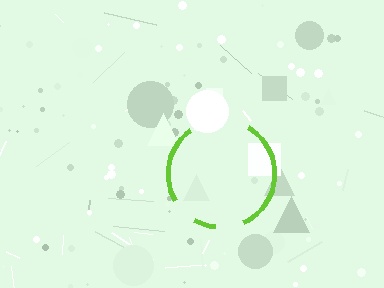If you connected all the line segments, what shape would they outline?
They would outline a circle.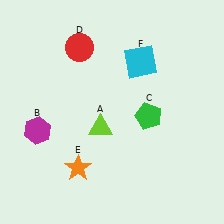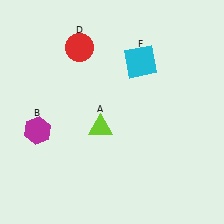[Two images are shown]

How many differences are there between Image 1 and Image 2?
There are 2 differences between the two images.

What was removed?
The green pentagon (C), the orange star (E) were removed in Image 2.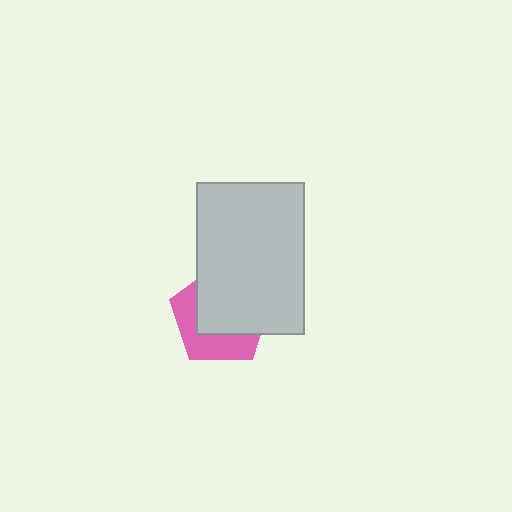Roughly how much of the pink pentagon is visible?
A small part of it is visible (roughly 39%).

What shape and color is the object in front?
The object in front is a light gray rectangle.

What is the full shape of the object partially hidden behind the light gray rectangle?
The partially hidden object is a pink pentagon.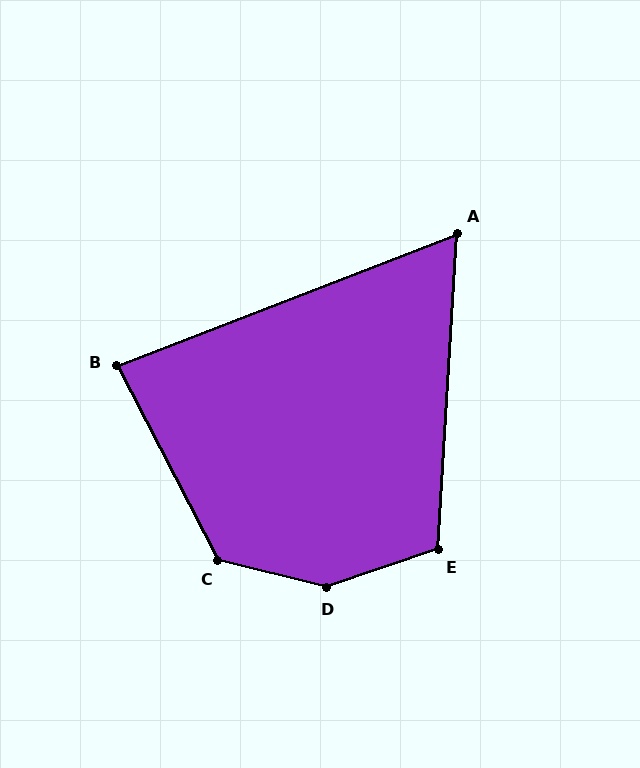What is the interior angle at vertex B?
Approximately 84 degrees (acute).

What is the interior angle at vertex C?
Approximately 131 degrees (obtuse).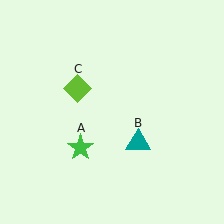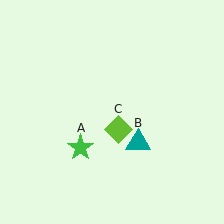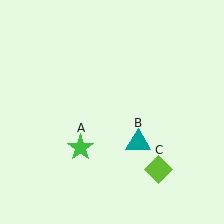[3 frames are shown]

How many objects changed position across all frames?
1 object changed position: lime diamond (object C).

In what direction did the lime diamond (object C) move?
The lime diamond (object C) moved down and to the right.